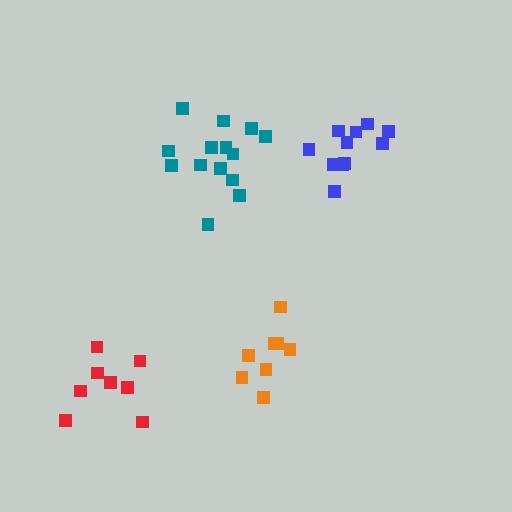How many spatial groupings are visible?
There are 4 spatial groupings.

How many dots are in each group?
Group 1: 8 dots, Group 2: 14 dots, Group 3: 8 dots, Group 4: 11 dots (41 total).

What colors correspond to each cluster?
The clusters are colored: orange, teal, red, blue.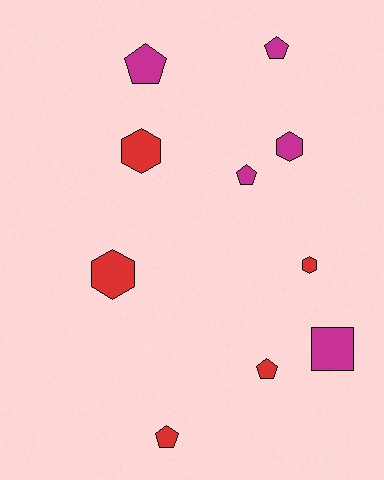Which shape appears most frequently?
Pentagon, with 5 objects.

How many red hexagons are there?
There are 3 red hexagons.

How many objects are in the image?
There are 10 objects.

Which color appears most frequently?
Magenta, with 5 objects.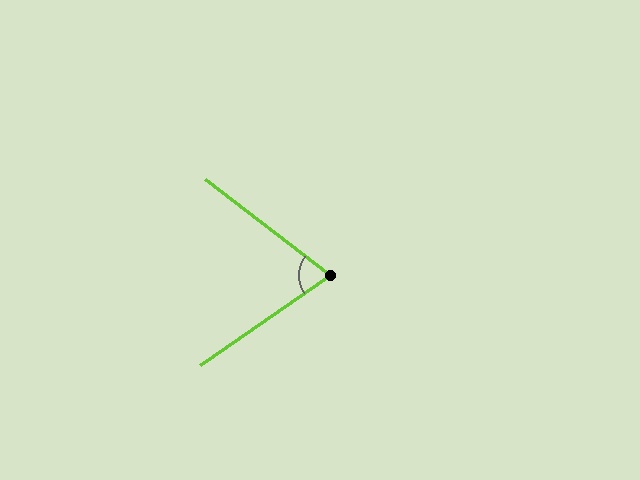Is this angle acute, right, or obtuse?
It is acute.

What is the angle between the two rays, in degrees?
Approximately 72 degrees.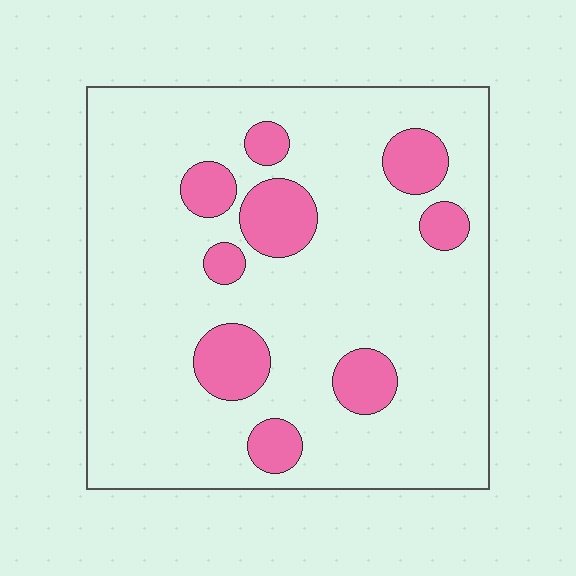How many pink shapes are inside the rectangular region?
9.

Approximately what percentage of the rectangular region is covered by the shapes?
Approximately 15%.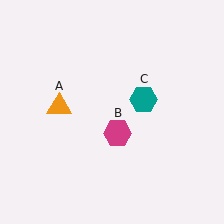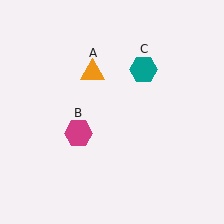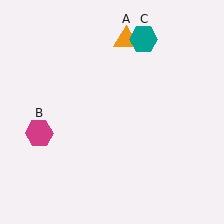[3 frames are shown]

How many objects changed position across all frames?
3 objects changed position: orange triangle (object A), magenta hexagon (object B), teal hexagon (object C).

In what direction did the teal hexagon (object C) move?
The teal hexagon (object C) moved up.